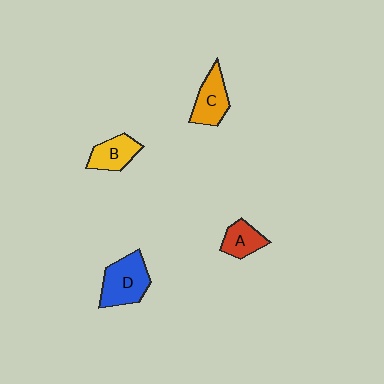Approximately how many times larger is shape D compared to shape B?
Approximately 1.5 times.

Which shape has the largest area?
Shape D (blue).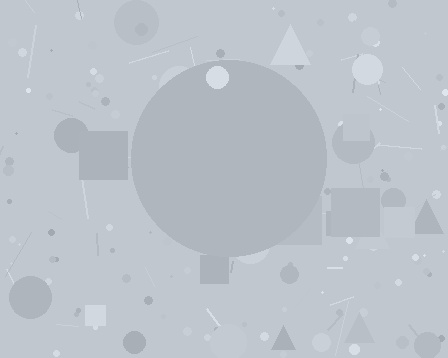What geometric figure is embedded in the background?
A circle is embedded in the background.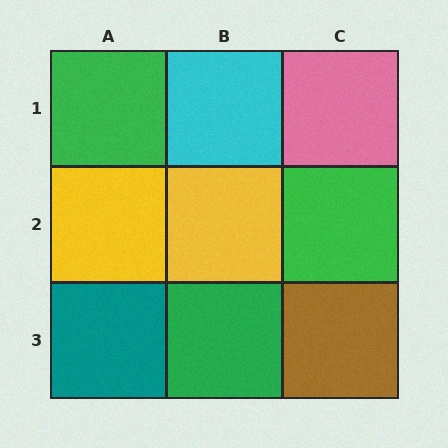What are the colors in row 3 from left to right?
Teal, green, brown.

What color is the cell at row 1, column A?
Green.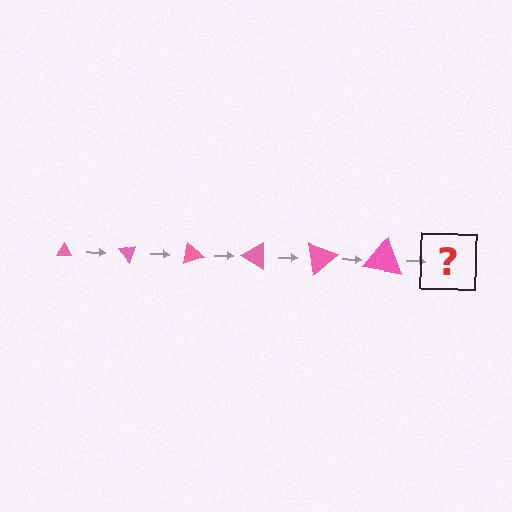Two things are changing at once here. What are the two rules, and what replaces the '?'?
The two rules are that the triangle grows larger each step and it rotates 50 degrees each step. The '?' should be a triangle, larger than the previous one and rotated 300 degrees from the start.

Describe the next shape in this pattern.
It should be a triangle, larger than the previous one and rotated 300 degrees from the start.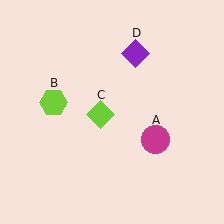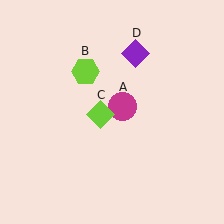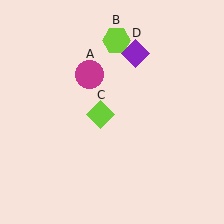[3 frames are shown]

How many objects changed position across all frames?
2 objects changed position: magenta circle (object A), lime hexagon (object B).